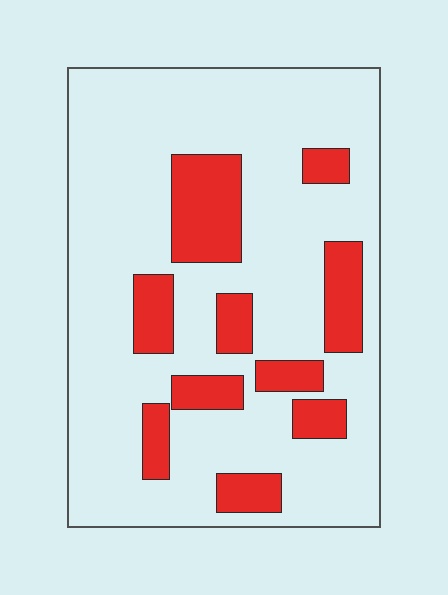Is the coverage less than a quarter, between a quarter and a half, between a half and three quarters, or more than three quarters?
Less than a quarter.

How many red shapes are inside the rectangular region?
10.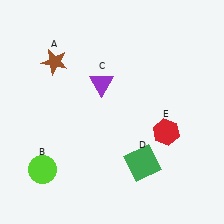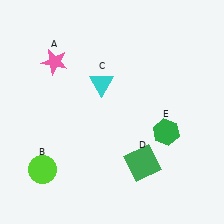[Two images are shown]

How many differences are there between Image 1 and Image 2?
There are 3 differences between the two images.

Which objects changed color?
A changed from brown to pink. C changed from purple to cyan. E changed from red to green.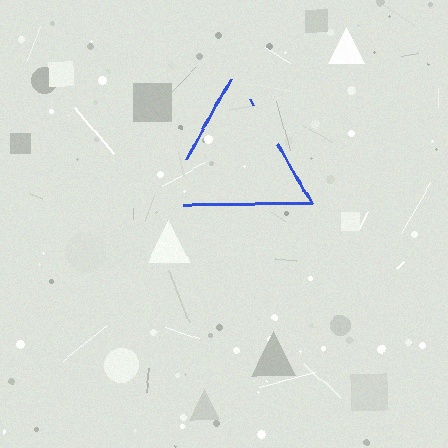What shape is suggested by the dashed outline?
The dashed outline suggests a triangle.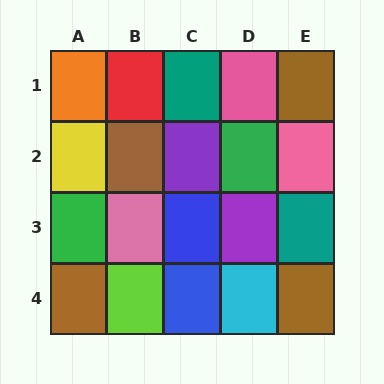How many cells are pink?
3 cells are pink.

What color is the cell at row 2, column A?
Yellow.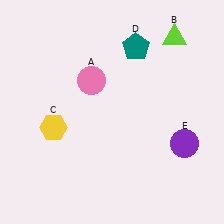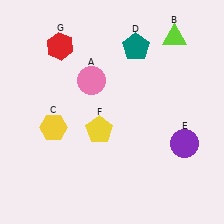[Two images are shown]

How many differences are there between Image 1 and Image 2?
There are 2 differences between the two images.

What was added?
A yellow pentagon (F), a red hexagon (G) were added in Image 2.